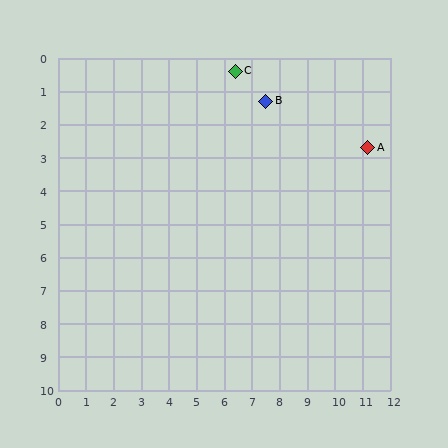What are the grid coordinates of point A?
Point A is at approximately (11.2, 2.7).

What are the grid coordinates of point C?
Point C is at approximately (6.4, 0.4).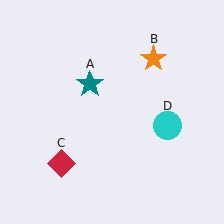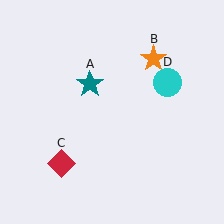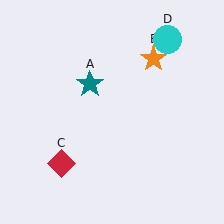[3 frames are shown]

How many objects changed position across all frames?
1 object changed position: cyan circle (object D).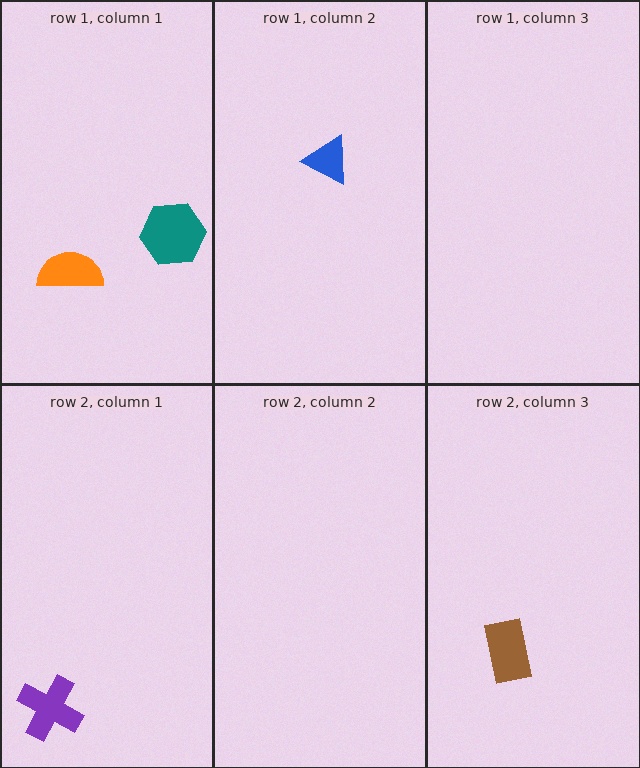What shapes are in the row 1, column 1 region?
The teal hexagon, the orange semicircle.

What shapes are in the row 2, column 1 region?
The purple cross.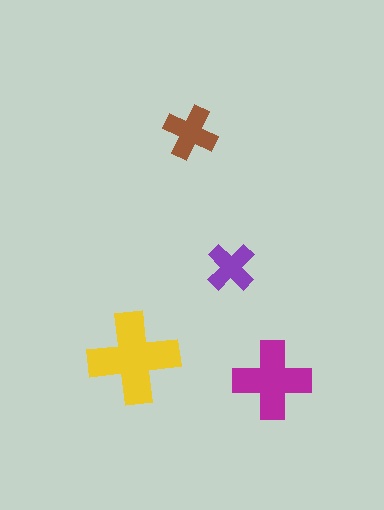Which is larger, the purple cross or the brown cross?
The brown one.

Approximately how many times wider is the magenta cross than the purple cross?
About 1.5 times wider.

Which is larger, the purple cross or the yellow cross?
The yellow one.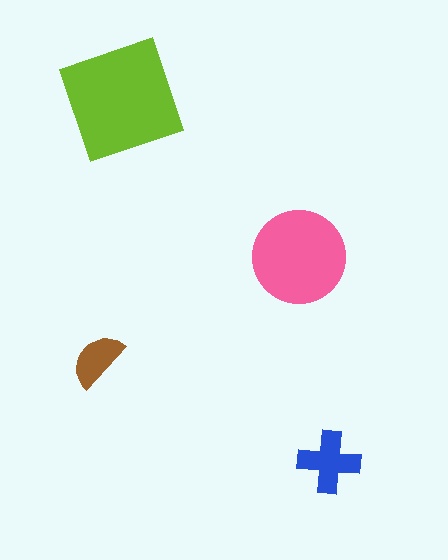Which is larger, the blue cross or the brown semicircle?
The blue cross.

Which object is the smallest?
The brown semicircle.